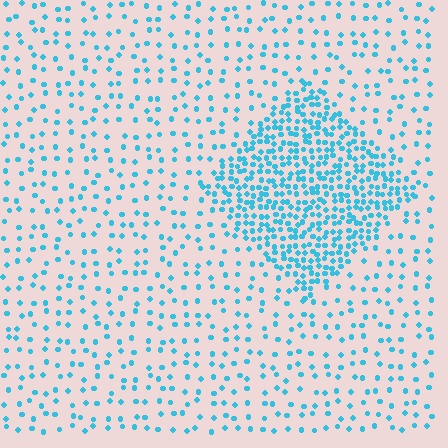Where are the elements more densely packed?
The elements are more densely packed inside the diamond boundary.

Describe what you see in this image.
The image contains small cyan elements arranged at two different densities. A diamond-shaped region is visible where the elements are more densely packed than the surrounding area.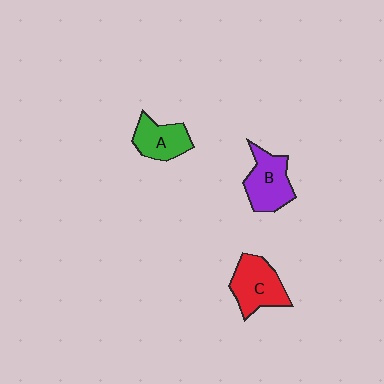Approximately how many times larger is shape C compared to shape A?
Approximately 1.3 times.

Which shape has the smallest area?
Shape A (green).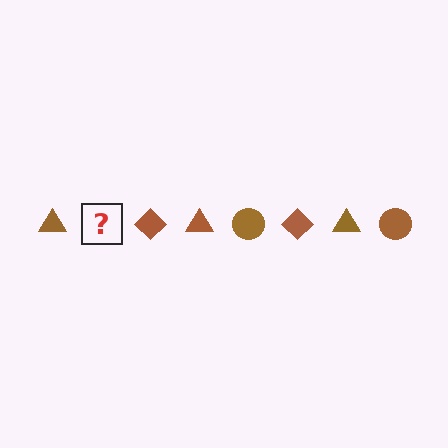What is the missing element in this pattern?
The missing element is a brown circle.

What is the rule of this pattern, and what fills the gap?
The rule is that the pattern cycles through triangle, circle, diamond shapes in brown. The gap should be filled with a brown circle.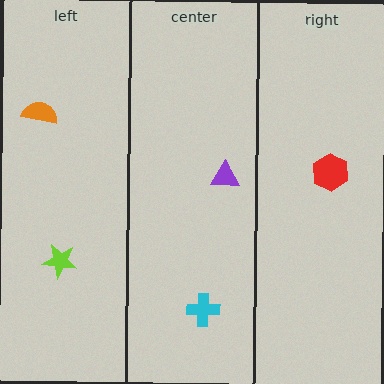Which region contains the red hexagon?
The right region.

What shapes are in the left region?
The orange semicircle, the lime star.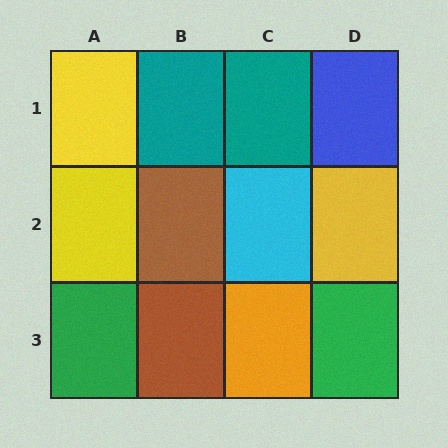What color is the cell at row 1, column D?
Blue.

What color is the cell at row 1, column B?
Teal.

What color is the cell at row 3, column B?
Brown.